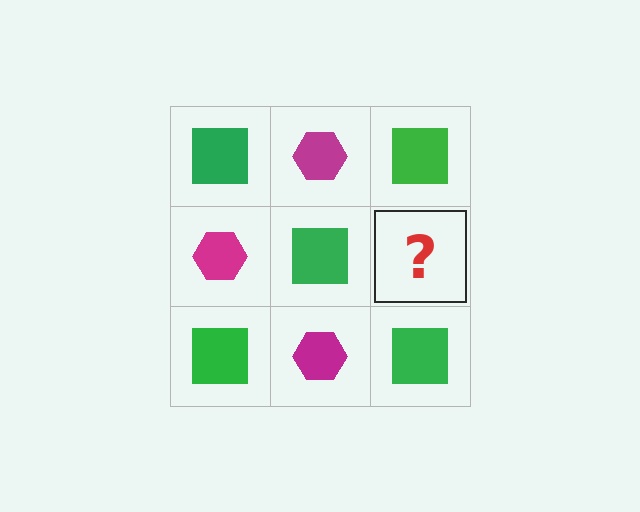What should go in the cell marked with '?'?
The missing cell should contain a magenta hexagon.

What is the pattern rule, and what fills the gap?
The rule is that it alternates green square and magenta hexagon in a checkerboard pattern. The gap should be filled with a magenta hexagon.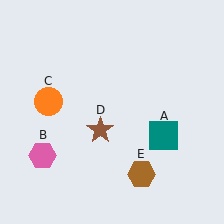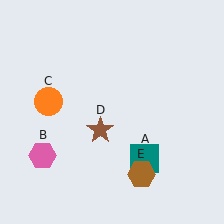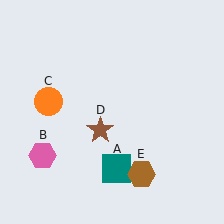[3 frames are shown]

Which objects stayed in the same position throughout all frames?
Pink hexagon (object B) and orange circle (object C) and brown star (object D) and brown hexagon (object E) remained stationary.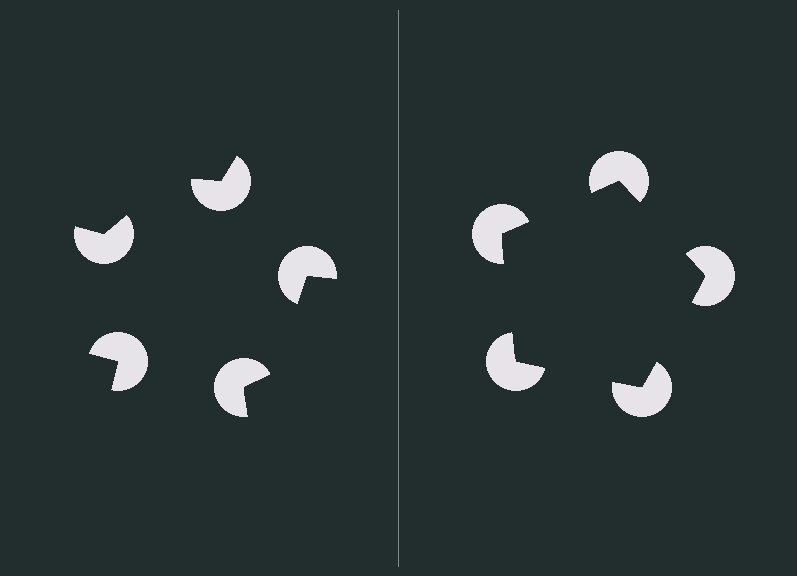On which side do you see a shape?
An illusory pentagon appears on the right side. On the left side the wedge cuts are rotated, so no coherent shape forms.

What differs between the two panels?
The pac-man discs are positioned identically on both sides; only the wedge orientations differ. On the right they align to a pentagon; on the left they are misaligned.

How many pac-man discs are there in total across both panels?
10 — 5 on each side.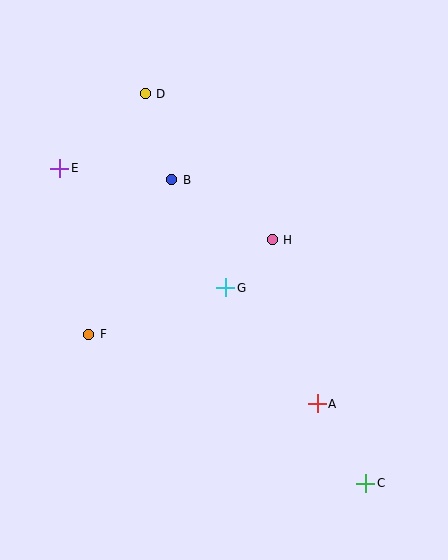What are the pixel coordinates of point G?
Point G is at (226, 288).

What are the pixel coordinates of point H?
Point H is at (272, 240).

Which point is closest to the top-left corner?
Point D is closest to the top-left corner.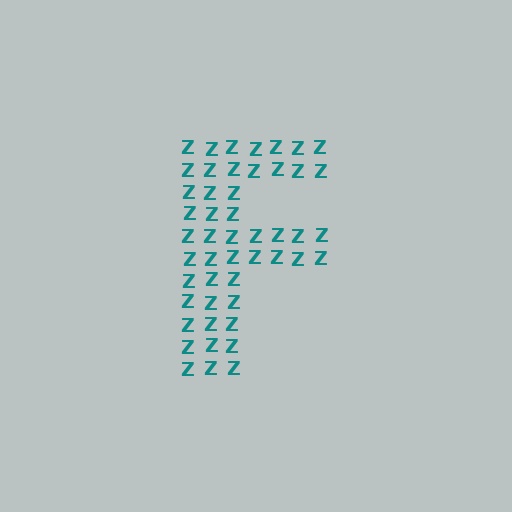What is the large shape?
The large shape is the letter F.